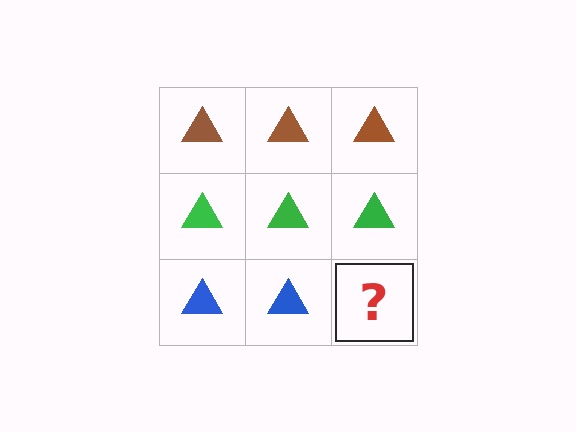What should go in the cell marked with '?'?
The missing cell should contain a blue triangle.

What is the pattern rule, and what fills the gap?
The rule is that each row has a consistent color. The gap should be filled with a blue triangle.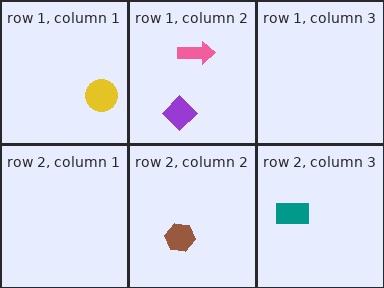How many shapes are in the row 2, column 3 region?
1.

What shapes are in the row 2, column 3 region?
The teal rectangle.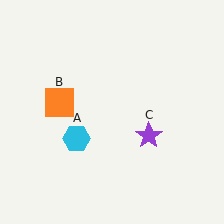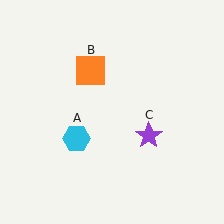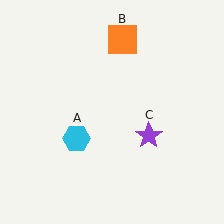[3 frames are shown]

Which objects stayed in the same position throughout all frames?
Cyan hexagon (object A) and purple star (object C) remained stationary.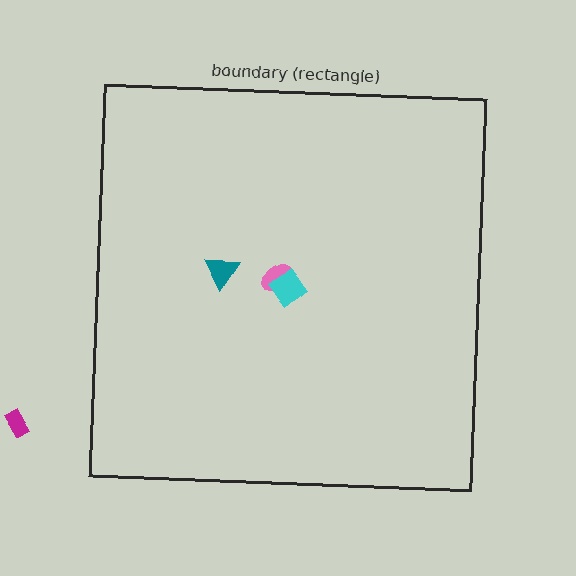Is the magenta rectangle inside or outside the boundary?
Outside.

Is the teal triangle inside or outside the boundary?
Inside.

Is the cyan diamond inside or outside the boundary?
Inside.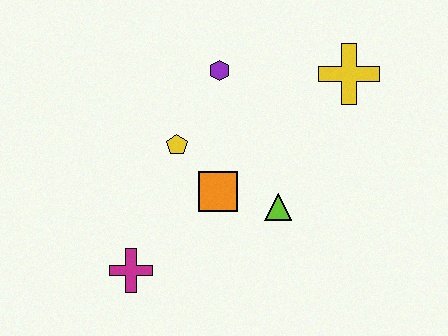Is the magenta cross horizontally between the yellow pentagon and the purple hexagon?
No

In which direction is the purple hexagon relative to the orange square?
The purple hexagon is above the orange square.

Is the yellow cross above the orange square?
Yes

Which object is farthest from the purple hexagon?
The magenta cross is farthest from the purple hexagon.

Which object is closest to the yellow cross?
The purple hexagon is closest to the yellow cross.